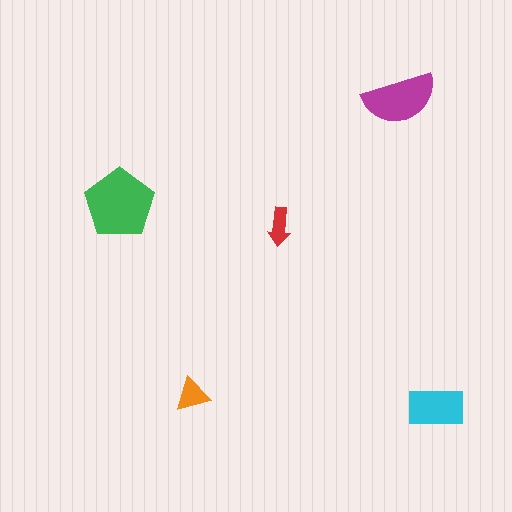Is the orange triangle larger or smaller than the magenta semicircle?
Smaller.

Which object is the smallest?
The red arrow.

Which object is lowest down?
The cyan rectangle is bottommost.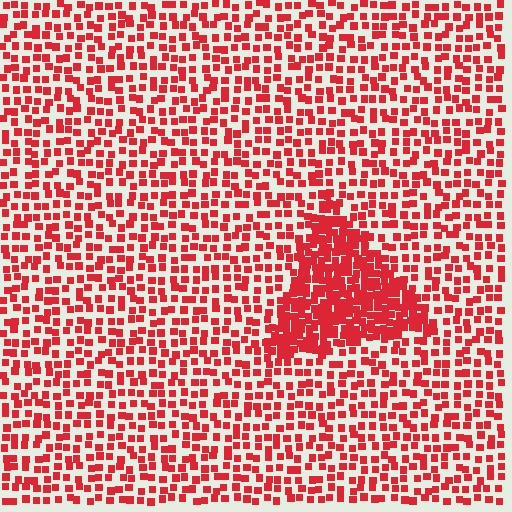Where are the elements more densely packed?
The elements are more densely packed inside the triangle boundary.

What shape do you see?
I see a triangle.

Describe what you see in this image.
The image contains small red elements arranged at two different densities. A triangle-shaped region is visible where the elements are more densely packed than the surrounding area.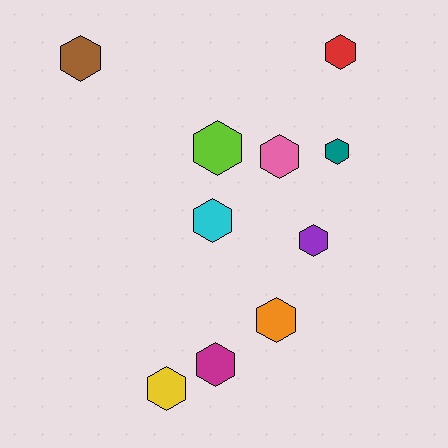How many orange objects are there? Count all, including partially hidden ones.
There is 1 orange object.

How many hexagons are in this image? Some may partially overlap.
There are 10 hexagons.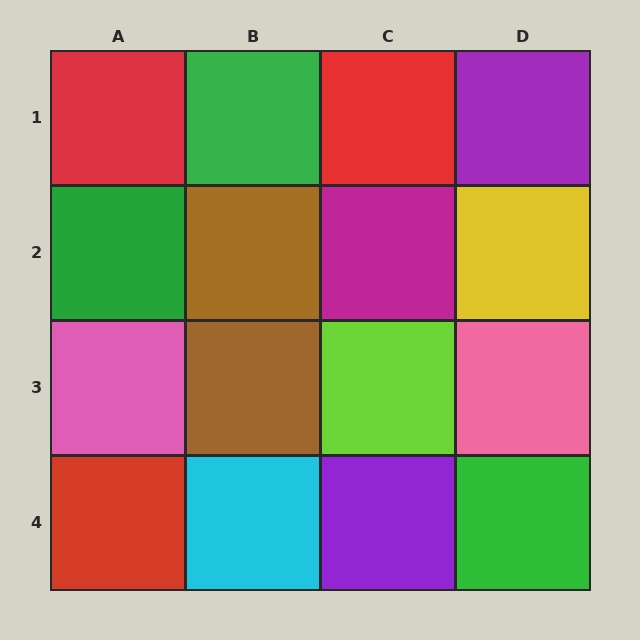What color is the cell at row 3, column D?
Pink.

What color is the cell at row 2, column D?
Yellow.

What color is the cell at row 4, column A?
Red.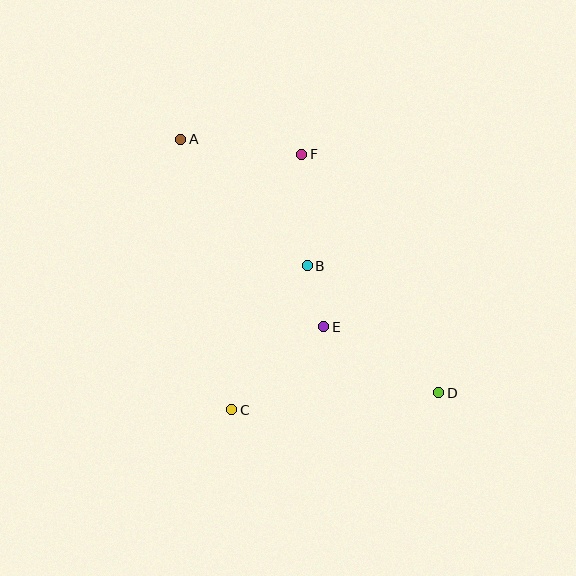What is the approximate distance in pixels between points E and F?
The distance between E and F is approximately 174 pixels.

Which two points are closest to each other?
Points B and E are closest to each other.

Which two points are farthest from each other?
Points A and D are farthest from each other.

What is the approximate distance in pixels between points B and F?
The distance between B and F is approximately 112 pixels.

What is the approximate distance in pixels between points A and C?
The distance between A and C is approximately 275 pixels.